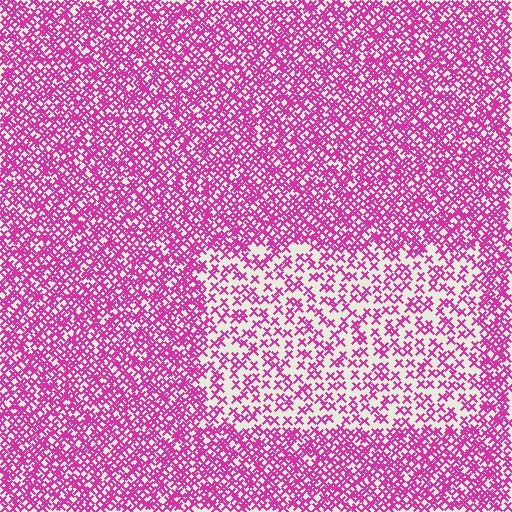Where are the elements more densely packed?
The elements are more densely packed outside the rectangle boundary.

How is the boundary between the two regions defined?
The boundary is defined by a change in element density (approximately 2.2x ratio). All elements are the same color, size, and shape.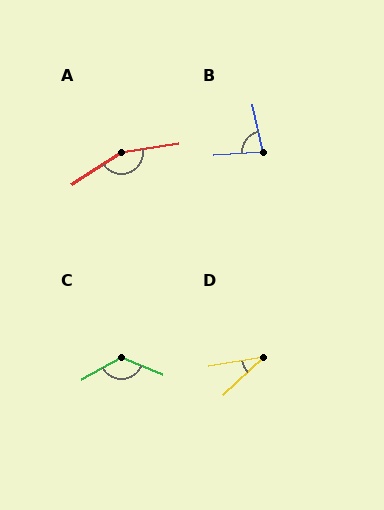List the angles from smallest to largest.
D (33°), B (81°), C (128°), A (156°).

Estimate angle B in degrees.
Approximately 81 degrees.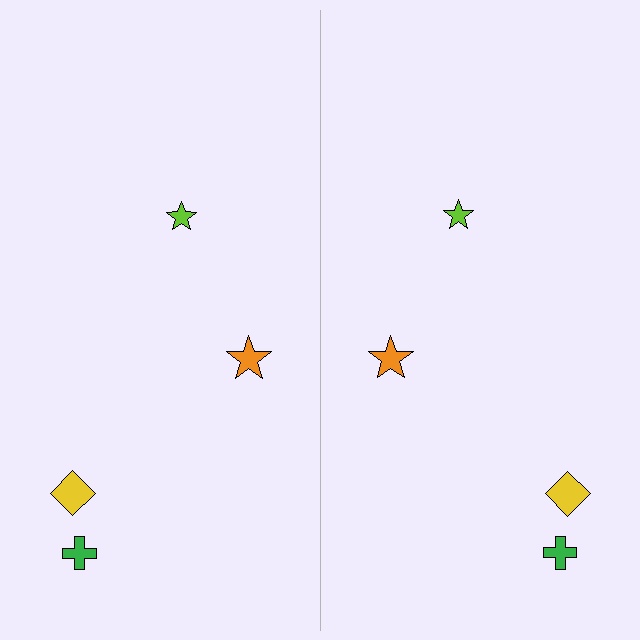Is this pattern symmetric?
Yes, this pattern has bilateral (reflection) symmetry.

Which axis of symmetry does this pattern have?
The pattern has a vertical axis of symmetry running through the center of the image.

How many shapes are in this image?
There are 8 shapes in this image.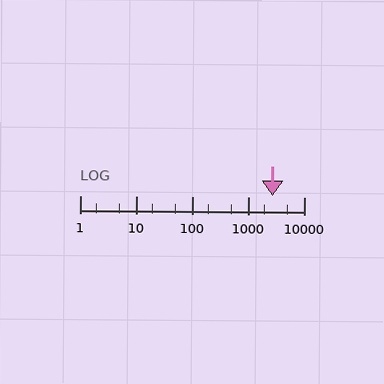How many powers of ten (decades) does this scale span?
The scale spans 4 decades, from 1 to 10000.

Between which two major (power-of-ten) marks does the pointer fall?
The pointer is between 1000 and 10000.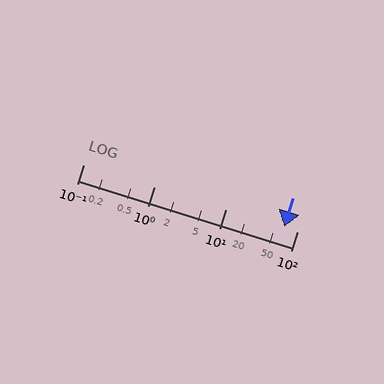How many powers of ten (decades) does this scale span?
The scale spans 3 decades, from 0.1 to 100.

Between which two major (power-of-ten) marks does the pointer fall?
The pointer is between 10 and 100.